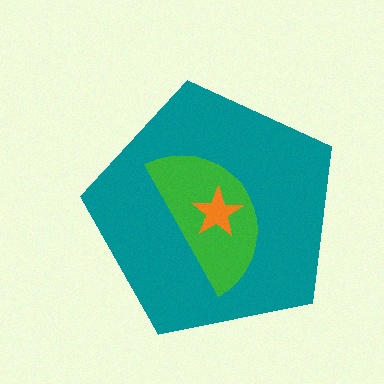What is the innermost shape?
The orange star.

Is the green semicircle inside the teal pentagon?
Yes.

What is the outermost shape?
The teal pentagon.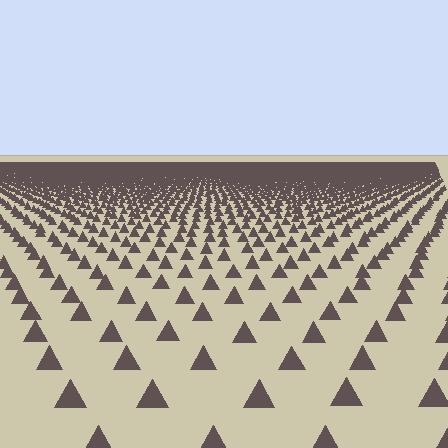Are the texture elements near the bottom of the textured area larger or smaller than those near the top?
Larger. Near the bottom, elements are closer to the viewer and appear at a bigger on-screen size.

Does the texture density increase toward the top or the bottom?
Density increases toward the top.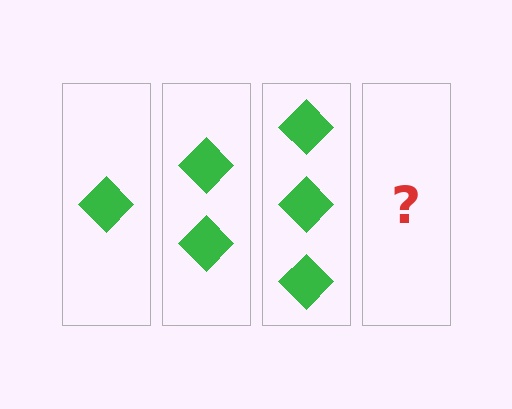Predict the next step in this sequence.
The next step is 4 diamonds.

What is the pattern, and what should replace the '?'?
The pattern is that each step adds one more diamond. The '?' should be 4 diamonds.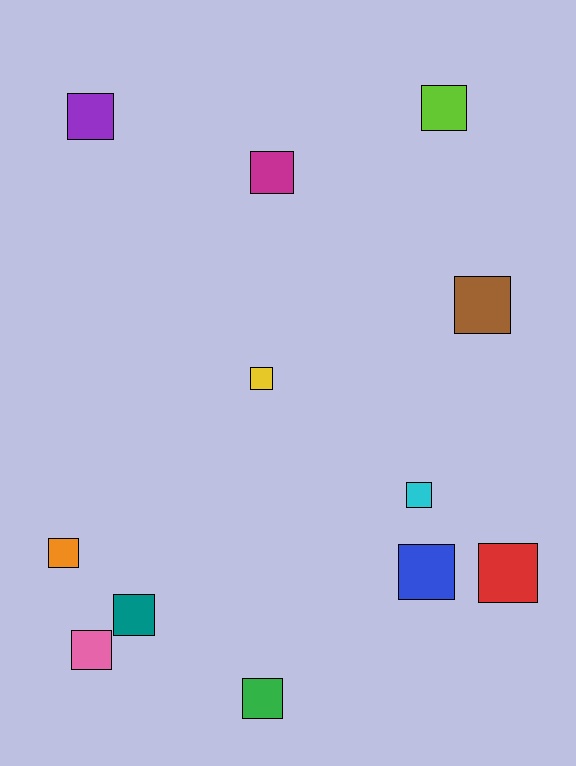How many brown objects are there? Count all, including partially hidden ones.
There is 1 brown object.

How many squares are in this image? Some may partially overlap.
There are 12 squares.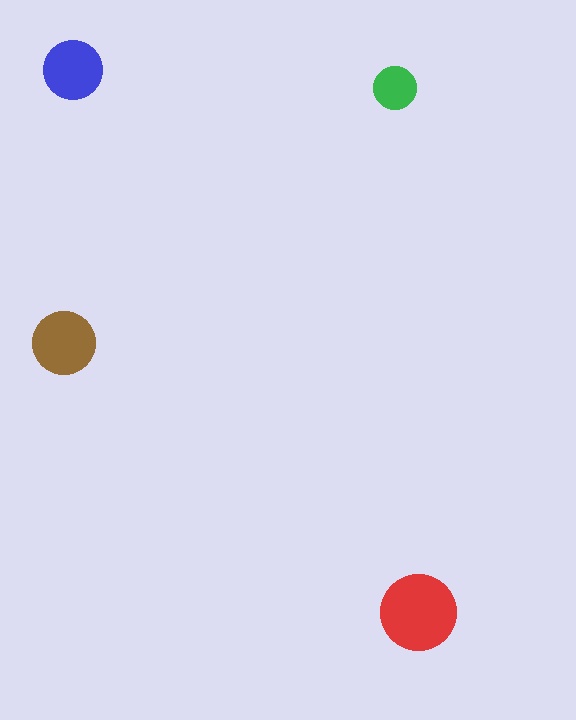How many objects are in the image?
There are 4 objects in the image.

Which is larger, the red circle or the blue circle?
The red one.